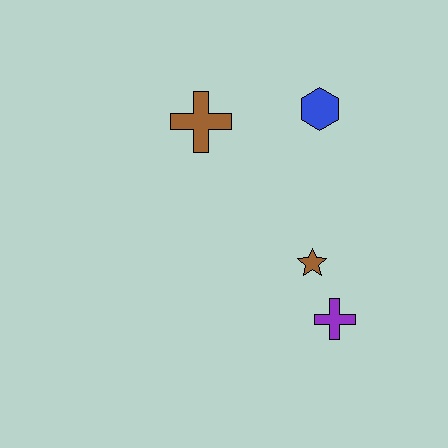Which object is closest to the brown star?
The purple cross is closest to the brown star.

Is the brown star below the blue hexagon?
Yes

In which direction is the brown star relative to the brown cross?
The brown star is below the brown cross.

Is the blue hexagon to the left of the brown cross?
No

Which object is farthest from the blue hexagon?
The purple cross is farthest from the blue hexagon.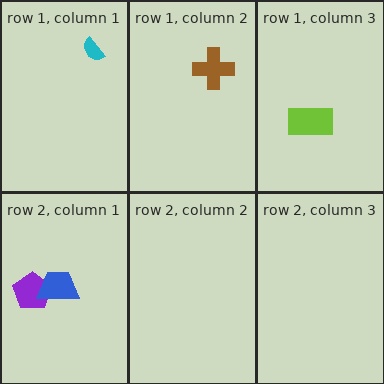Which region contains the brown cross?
The row 1, column 2 region.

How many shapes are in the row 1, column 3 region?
1.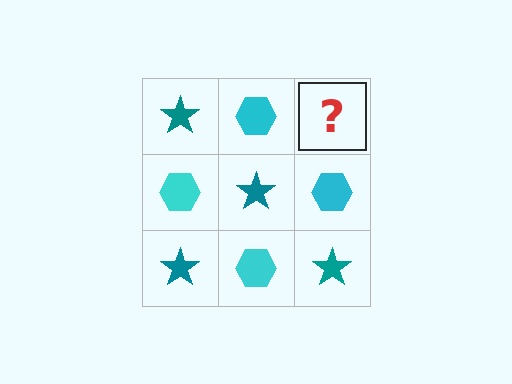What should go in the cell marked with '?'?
The missing cell should contain a teal star.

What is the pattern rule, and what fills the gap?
The rule is that it alternates teal star and cyan hexagon in a checkerboard pattern. The gap should be filled with a teal star.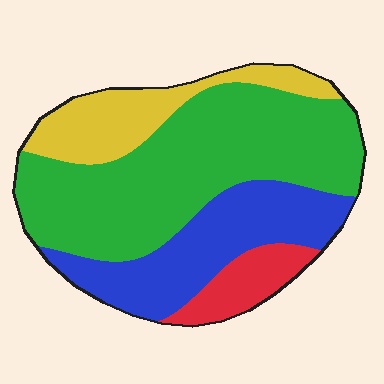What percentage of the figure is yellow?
Yellow covers roughly 15% of the figure.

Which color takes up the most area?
Green, at roughly 50%.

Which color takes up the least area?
Red, at roughly 10%.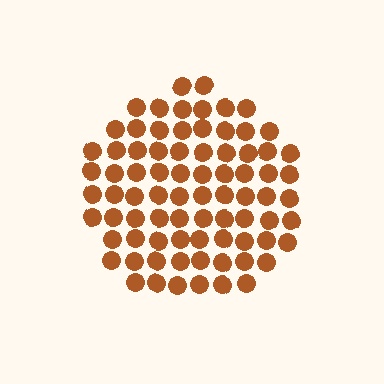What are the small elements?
The small elements are circles.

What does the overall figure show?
The overall figure shows a circle.